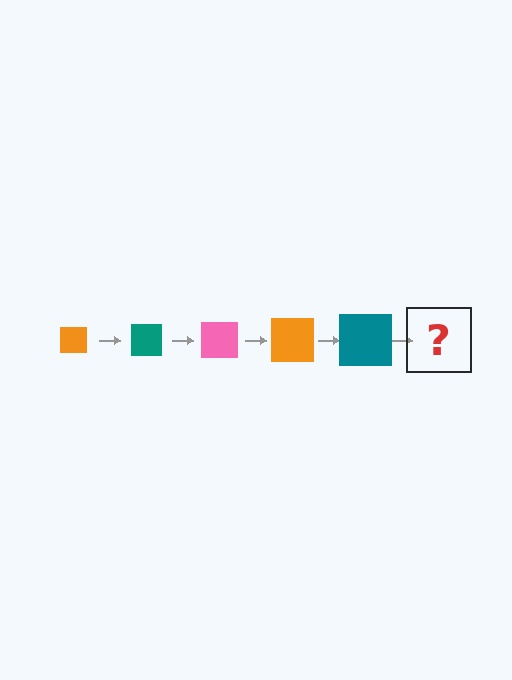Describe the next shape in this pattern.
It should be a pink square, larger than the previous one.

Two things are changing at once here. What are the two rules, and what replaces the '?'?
The two rules are that the square grows larger each step and the color cycles through orange, teal, and pink. The '?' should be a pink square, larger than the previous one.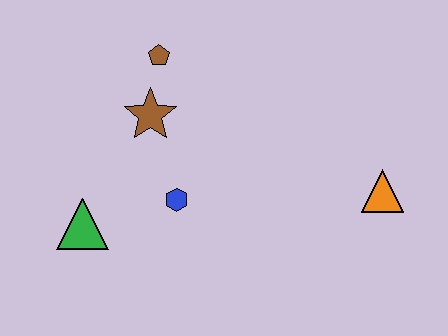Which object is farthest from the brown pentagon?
The orange triangle is farthest from the brown pentagon.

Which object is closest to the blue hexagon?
The brown star is closest to the blue hexagon.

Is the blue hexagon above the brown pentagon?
No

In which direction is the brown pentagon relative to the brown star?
The brown pentagon is above the brown star.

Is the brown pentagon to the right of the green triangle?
Yes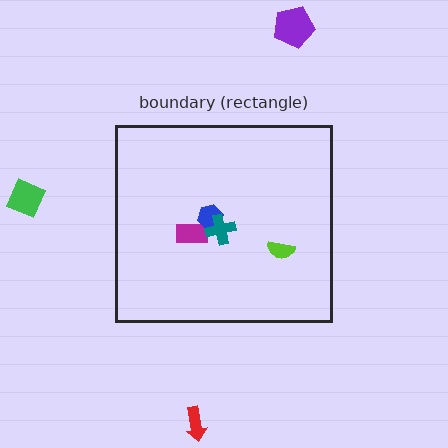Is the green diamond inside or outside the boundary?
Outside.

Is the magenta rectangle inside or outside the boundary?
Inside.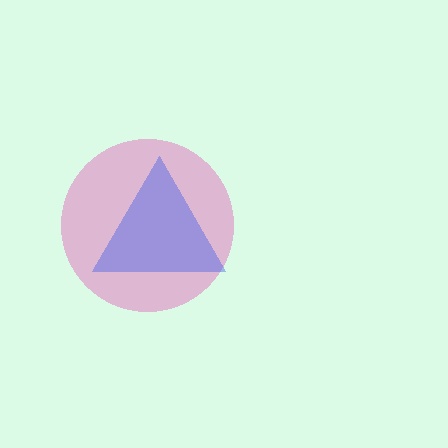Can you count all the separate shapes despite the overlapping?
Yes, there are 2 separate shapes.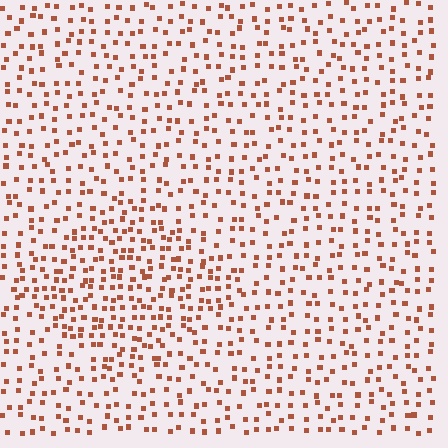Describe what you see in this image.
The image contains small brown elements arranged at two different densities. A diamond-shaped region is visible where the elements are more densely packed than the surrounding area.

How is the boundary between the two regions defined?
The boundary is defined by a change in element density (approximately 1.6x ratio). All elements are the same color, size, and shape.